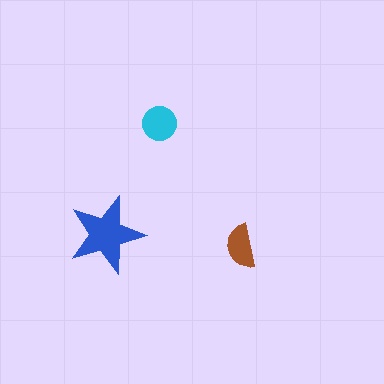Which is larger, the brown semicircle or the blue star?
The blue star.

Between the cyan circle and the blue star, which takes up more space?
The blue star.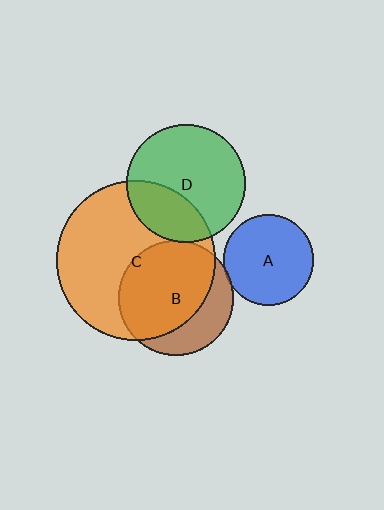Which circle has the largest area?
Circle C (orange).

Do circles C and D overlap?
Yes.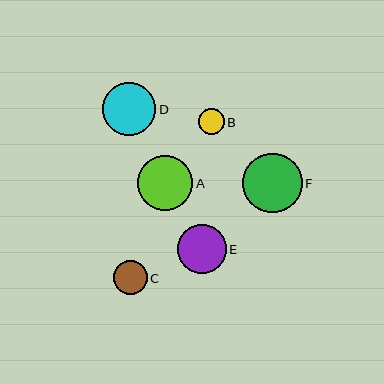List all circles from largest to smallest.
From largest to smallest: F, A, D, E, C, B.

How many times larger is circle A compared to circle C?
Circle A is approximately 1.7 times the size of circle C.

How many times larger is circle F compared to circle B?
Circle F is approximately 2.3 times the size of circle B.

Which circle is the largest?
Circle F is the largest with a size of approximately 59 pixels.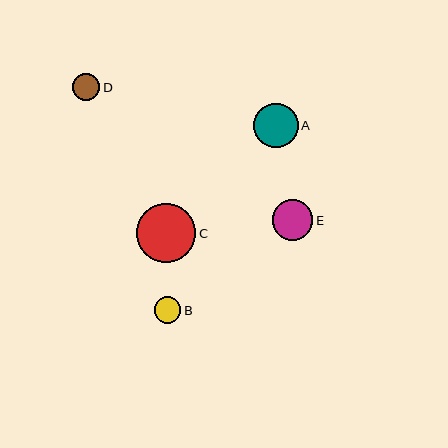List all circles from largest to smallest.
From largest to smallest: C, A, E, D, B.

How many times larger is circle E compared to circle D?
Circle E is approximately 1.5 times the size of circle D.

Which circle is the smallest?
Circle B is the smallest with a size of approximately 26 pixels.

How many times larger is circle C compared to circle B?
Circle C is approximately 2.2 times the size of circle B.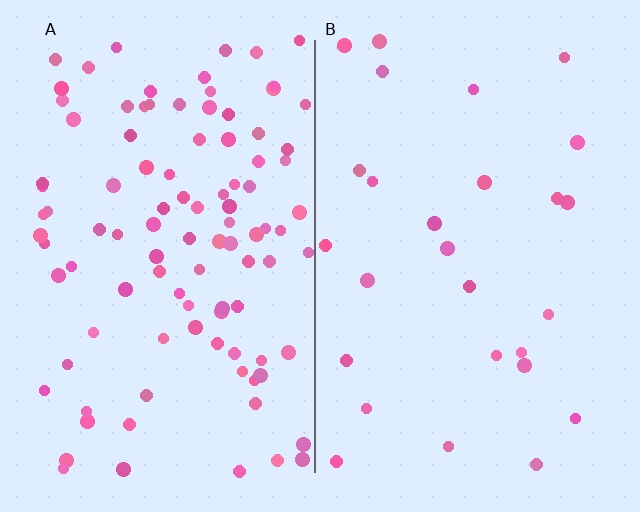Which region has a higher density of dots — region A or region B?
A (the left).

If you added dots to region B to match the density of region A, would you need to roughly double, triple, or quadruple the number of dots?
Approximately quadruple.